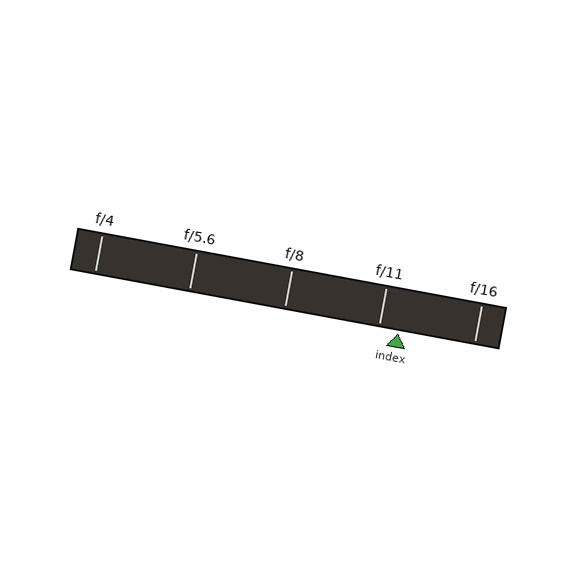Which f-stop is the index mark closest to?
The index mark is closest to f/11.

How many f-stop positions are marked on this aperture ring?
There are 5 f-stop positions marked.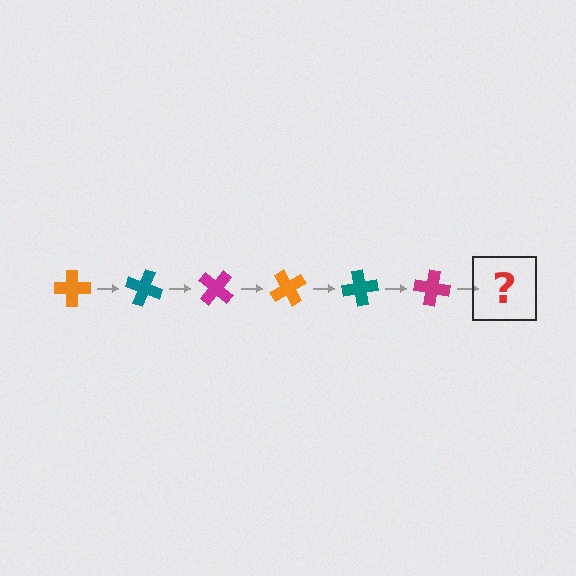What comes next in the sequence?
The next element should be an orange cross, rotated 120 degrees from the start.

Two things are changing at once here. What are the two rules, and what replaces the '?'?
The two rules are that it rotates 20 degrees each step and the color cycles through orange, teal, and magenta. The '?' should be an orange cross, rotated 120 degrees from the start.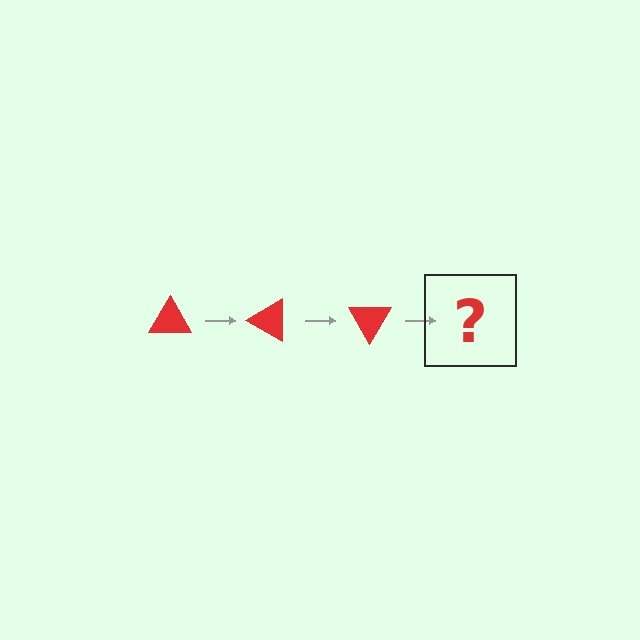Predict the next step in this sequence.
The next step is a red triangle rotated 90 degrees.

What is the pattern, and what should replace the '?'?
The pattern is that the triangle rotates 30 degrees each step. The '?' should be a red triangle rotated 90 degrees.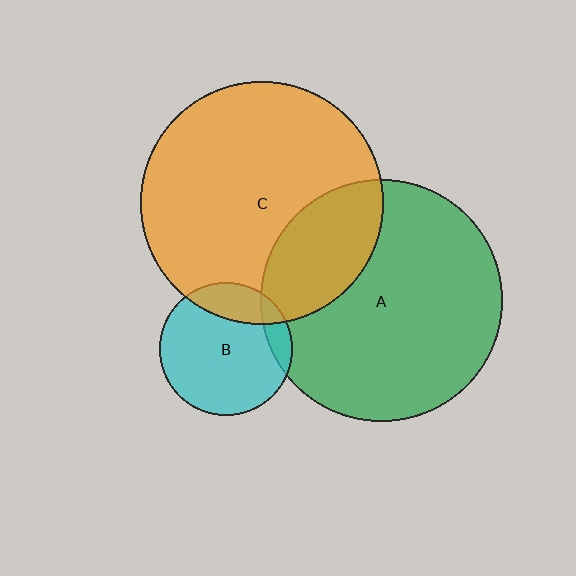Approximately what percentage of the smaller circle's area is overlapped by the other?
Approximately 20%.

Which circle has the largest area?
Circle C (orange).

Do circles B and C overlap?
Yes.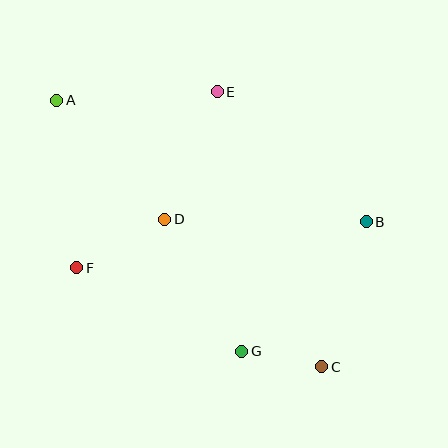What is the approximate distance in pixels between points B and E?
The distance between B and E is approximately 198 pixels.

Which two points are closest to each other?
Points C and G are closest to each other.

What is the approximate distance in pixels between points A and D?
The distance between A and D is approximately 161 pixels.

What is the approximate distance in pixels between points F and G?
The distance between F and G is approximately 185 pixels.